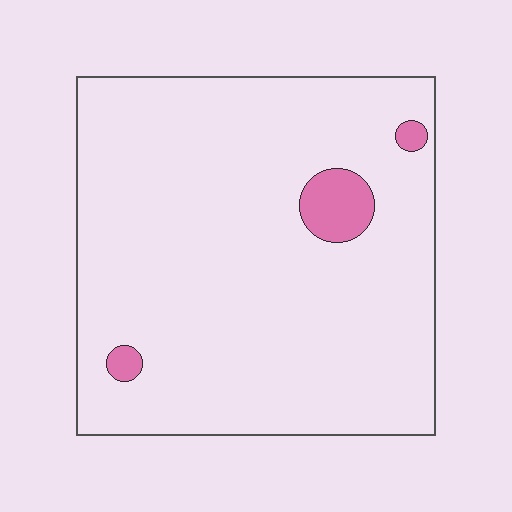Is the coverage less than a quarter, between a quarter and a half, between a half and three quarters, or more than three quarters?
Less than a quarter.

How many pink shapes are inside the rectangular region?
3.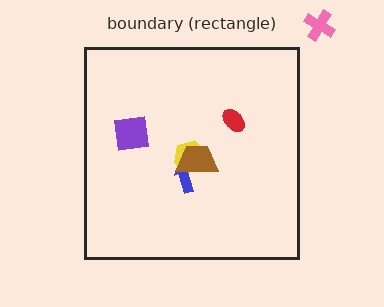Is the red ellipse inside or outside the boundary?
Inside.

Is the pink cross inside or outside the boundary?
Outside.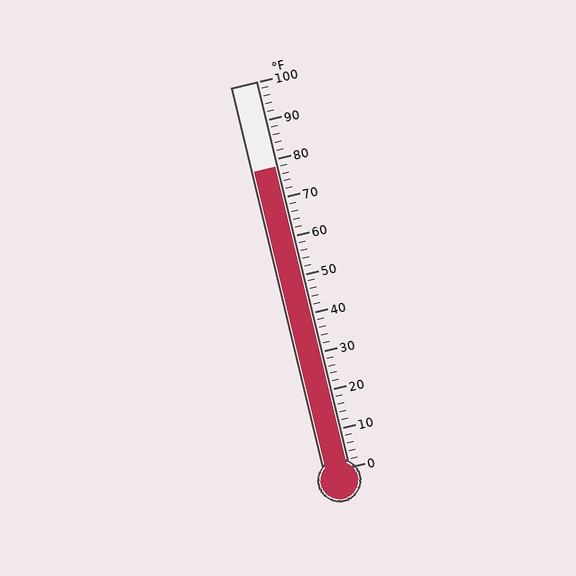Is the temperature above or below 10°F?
The temperature is above 10°F.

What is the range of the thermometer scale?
The thermometer scale ranges from 0°F to 100°F.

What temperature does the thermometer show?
The thermometer shows approximately 78°F.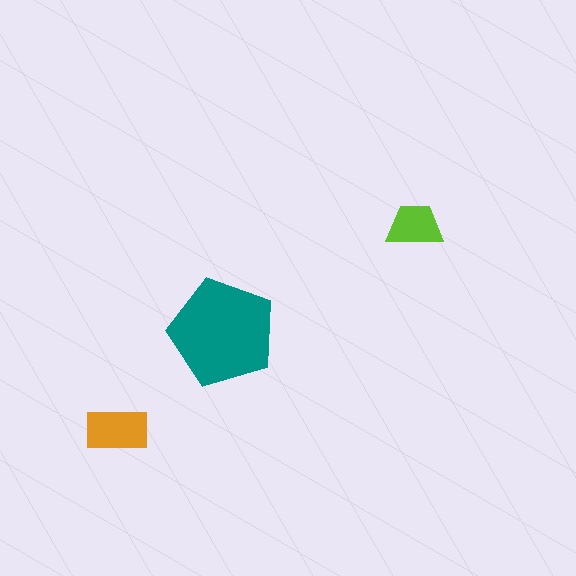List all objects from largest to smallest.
The teal pentagon, the orange rectangle, the lime trapezoid.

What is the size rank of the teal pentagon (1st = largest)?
1st.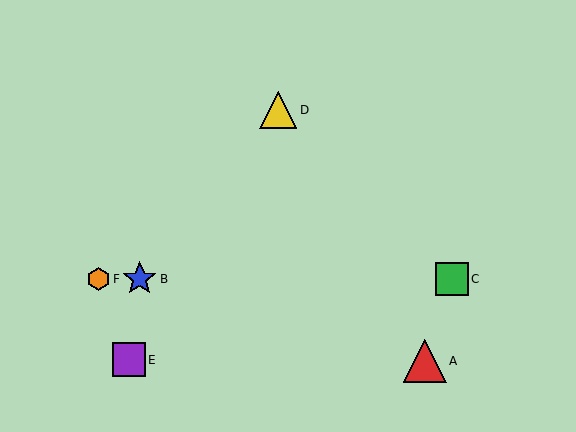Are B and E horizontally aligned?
No, B is at y≈279 and E is at y≈360.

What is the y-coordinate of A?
Object A is at y≈361.